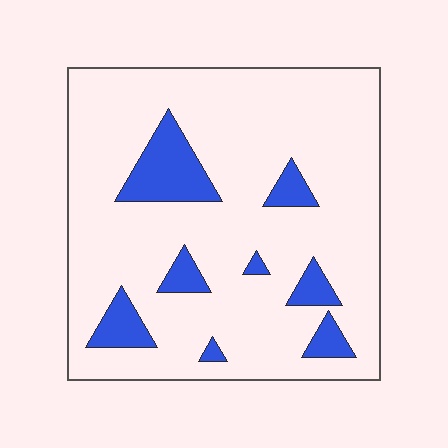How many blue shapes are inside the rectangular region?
8.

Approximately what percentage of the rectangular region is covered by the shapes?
Approximately 15%.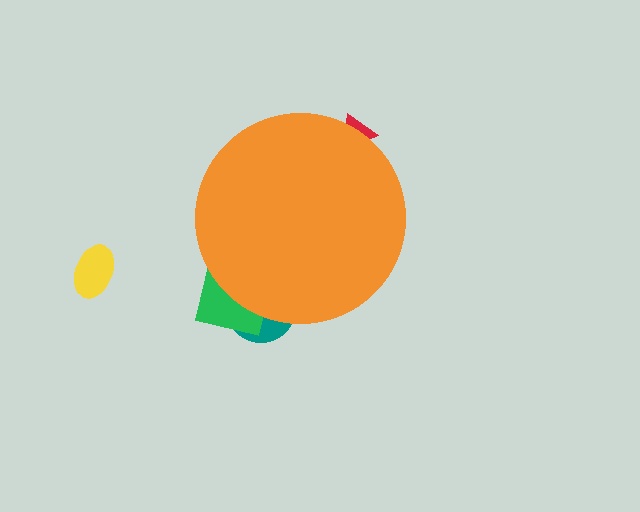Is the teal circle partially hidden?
Yes, the teal circle is partially hidden behind the orange circle.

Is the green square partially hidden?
Yes, the green square is partially hidden behind the orange circle.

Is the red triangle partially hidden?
Yes, the red triangle is partially hidden behind the orange circle.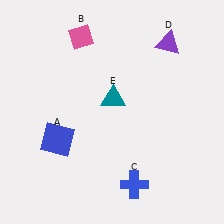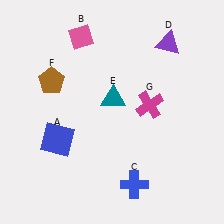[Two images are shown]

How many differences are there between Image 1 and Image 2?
There are 2 differences between the two images.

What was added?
A brown pentagon (F), a magenta cross (G) were added in Image 2.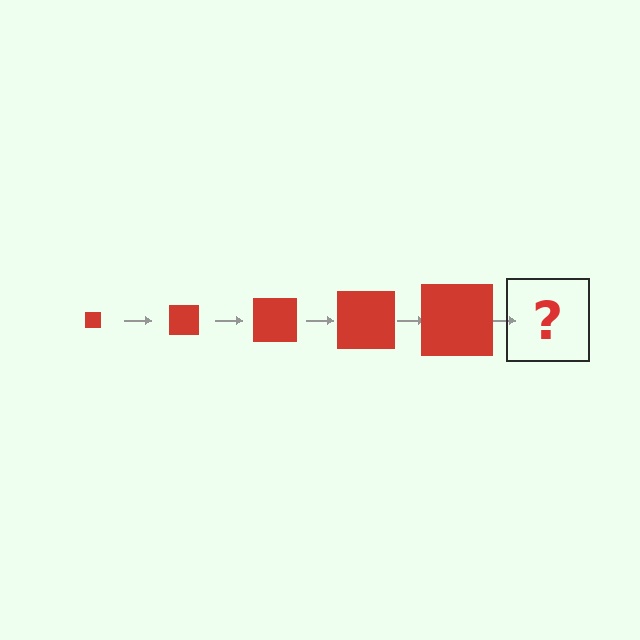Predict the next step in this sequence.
The next step is a red square, larger than the previous one.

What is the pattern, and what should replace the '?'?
The pattern is that the square gets progressively larger each step. The '?' should be a red square, larger than the previous one.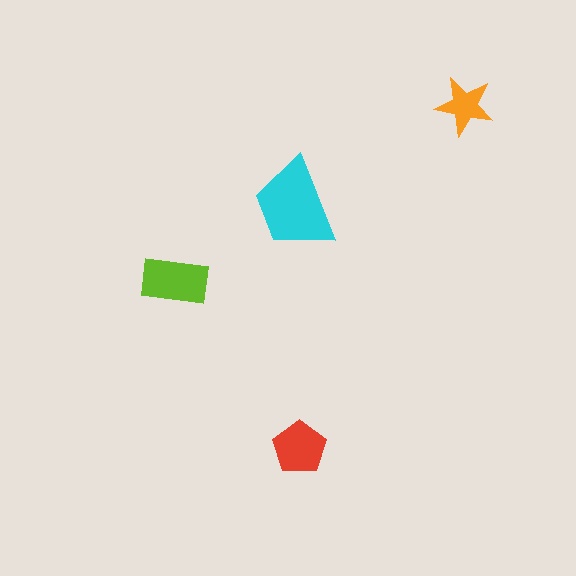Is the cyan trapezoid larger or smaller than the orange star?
Larger.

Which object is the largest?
The cyan trapezoid.